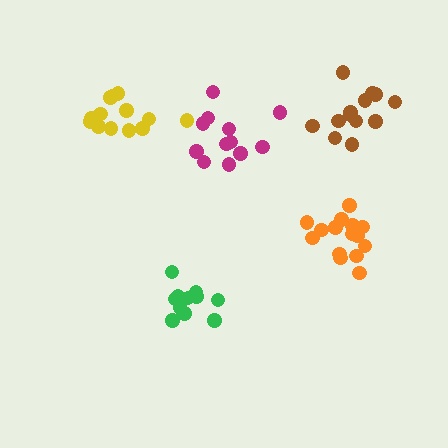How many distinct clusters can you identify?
There are 5 distinct clusters.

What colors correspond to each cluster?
The clusters are colored: orange, magenta, green, brown, yellow.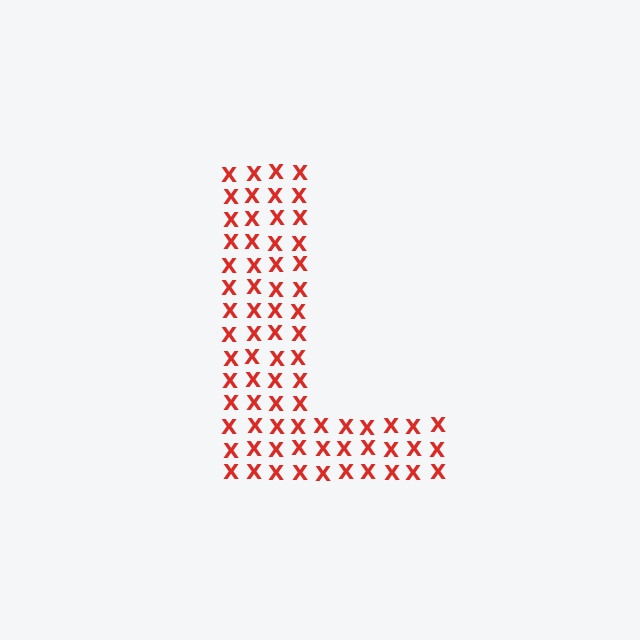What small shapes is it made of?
It is made of small letter X's.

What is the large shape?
The large shape is the letter L.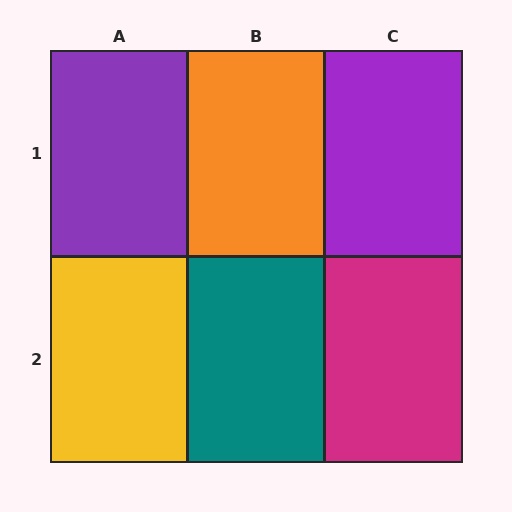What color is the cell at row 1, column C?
Purple.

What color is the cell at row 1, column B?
Orange.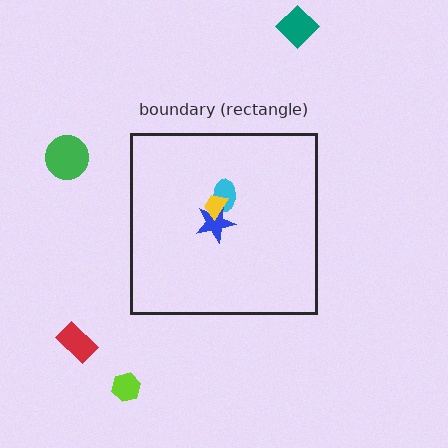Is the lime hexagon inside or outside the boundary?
Outside.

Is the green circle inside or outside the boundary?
Outside.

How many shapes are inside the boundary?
3 inside, 4 outside.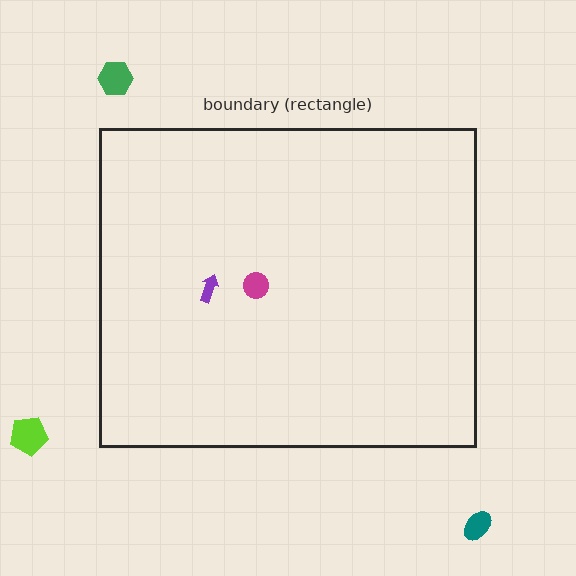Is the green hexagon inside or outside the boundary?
Outside.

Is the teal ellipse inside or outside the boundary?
Outside.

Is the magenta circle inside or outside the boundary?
Inside.